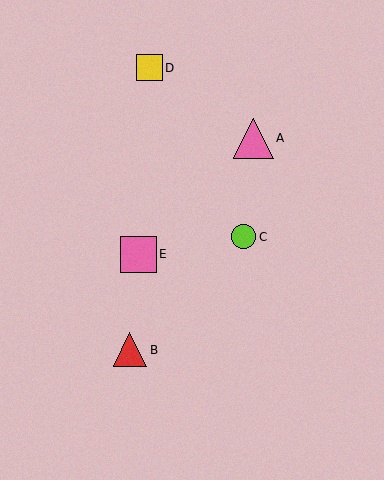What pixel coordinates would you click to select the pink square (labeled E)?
Click at (139, 254) to select the pink square E.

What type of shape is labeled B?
Shape B is a red triangle.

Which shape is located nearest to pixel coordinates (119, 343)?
The red triangle (labeled B) at (130, 350) is nearest to that location.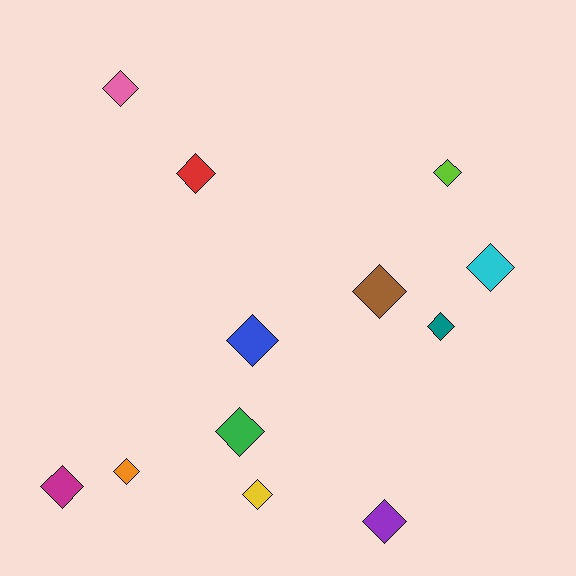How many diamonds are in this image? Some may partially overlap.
There are 12 diamonds.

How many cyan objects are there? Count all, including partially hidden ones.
There is 1 cyan object.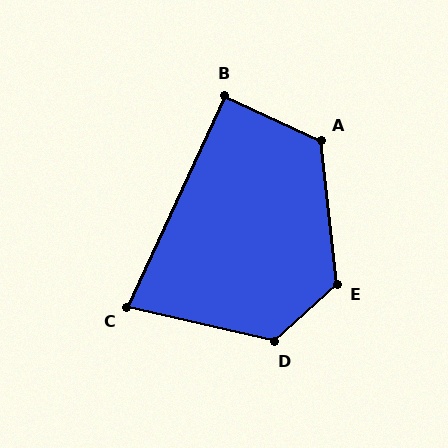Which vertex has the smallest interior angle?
C, at approximately 78 degrees.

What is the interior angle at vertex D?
Approximately 125 degrees (obtuse).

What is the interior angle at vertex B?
Approximately 90 degrees (approximately right).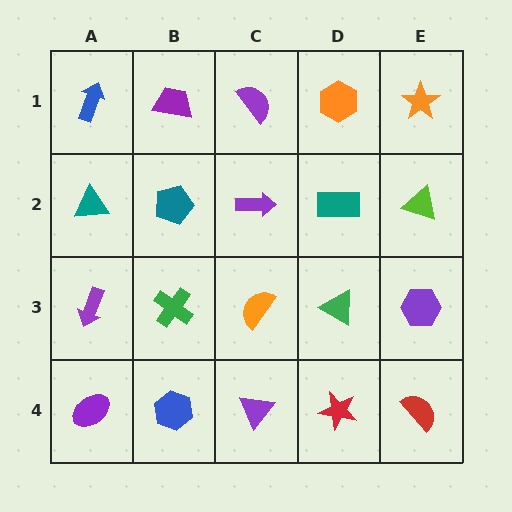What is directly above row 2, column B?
A purple trapezoid.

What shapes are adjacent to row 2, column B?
A purple trapezoid (row 1, column B), a green cross (row 3, column B), a teal triangle (row 2, column A), a purple arrow (row 2, column C).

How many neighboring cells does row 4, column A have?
2.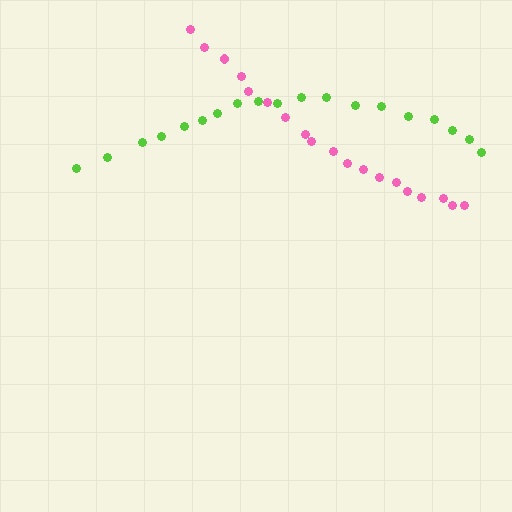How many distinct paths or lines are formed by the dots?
There are 2 distinct paths.